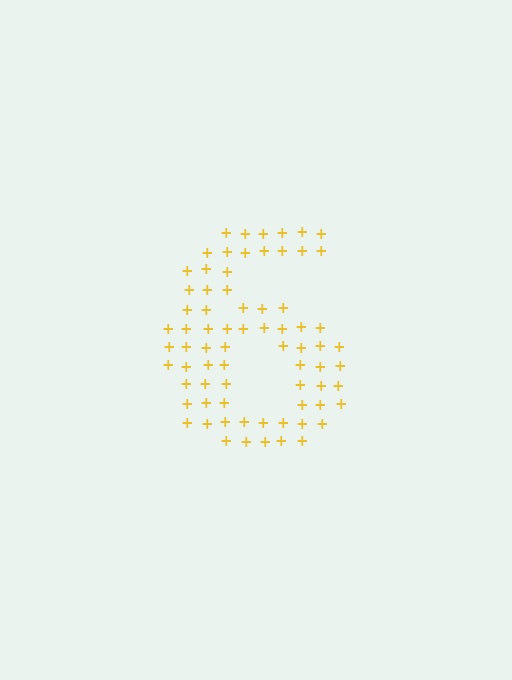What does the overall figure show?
The overall figure shows the digit 6.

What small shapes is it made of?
It is made of small plus signs.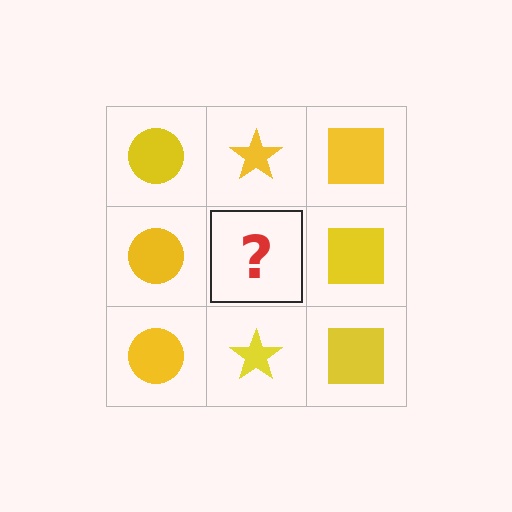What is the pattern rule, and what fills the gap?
The rule is that each column has a consistent shape. The gap should be filled with a yellow star.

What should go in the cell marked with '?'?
The missing cell should contain a yellow star.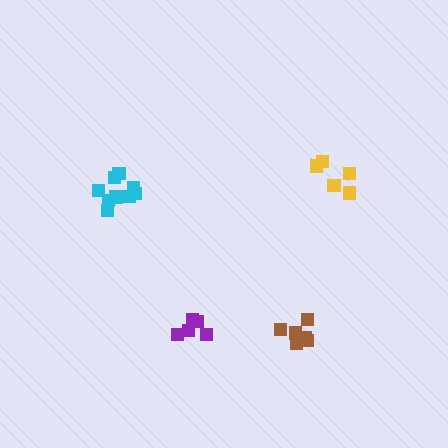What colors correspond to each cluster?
The clusters are colored: purple, brown, yellow, cyan.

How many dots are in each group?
Group 1: 5 dots, Group 2: 6 dots, Group 3: 5 dots, Group 4: 10 dots (26 total).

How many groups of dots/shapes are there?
There are 4 groups.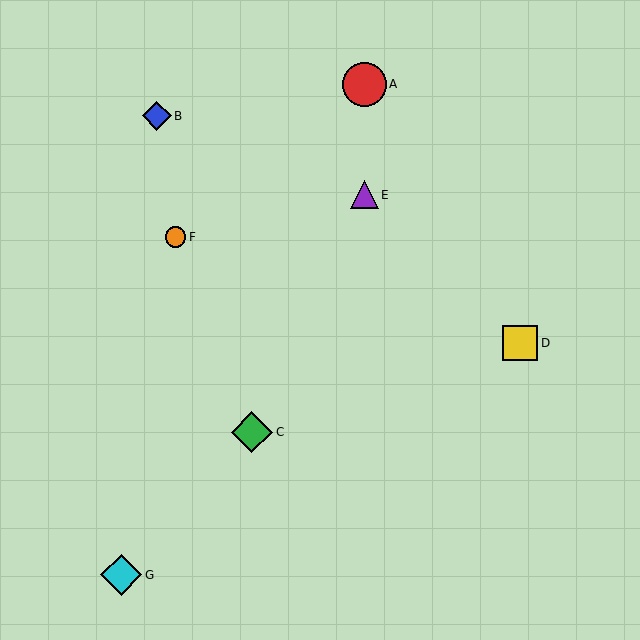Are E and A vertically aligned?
Yes, both are at x≈364.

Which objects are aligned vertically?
Objects A, E are aligned vertically.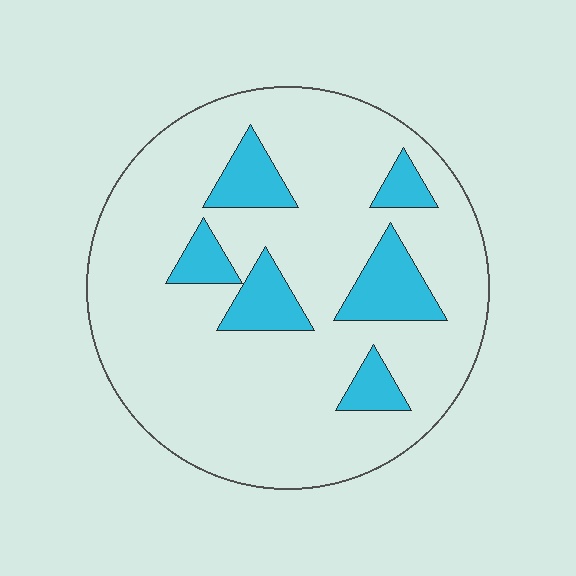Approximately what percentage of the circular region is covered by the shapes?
Approximately 15%.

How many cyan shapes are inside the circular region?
6.